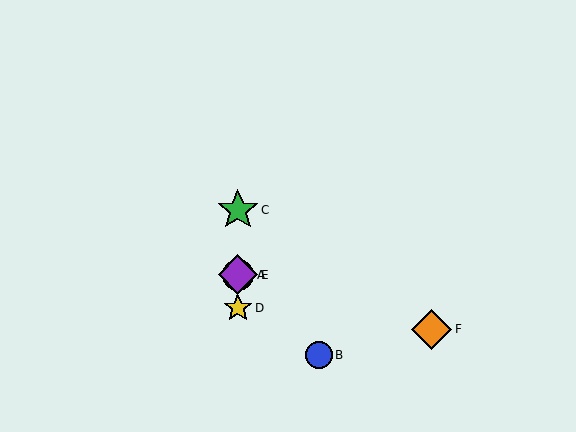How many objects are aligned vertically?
4 objects (A, C, D, E) are aligned vertically.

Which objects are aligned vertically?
Objects A, C, D, E are aligned vertically.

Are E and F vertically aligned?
No, E is at x≈238 and F is at x≈432.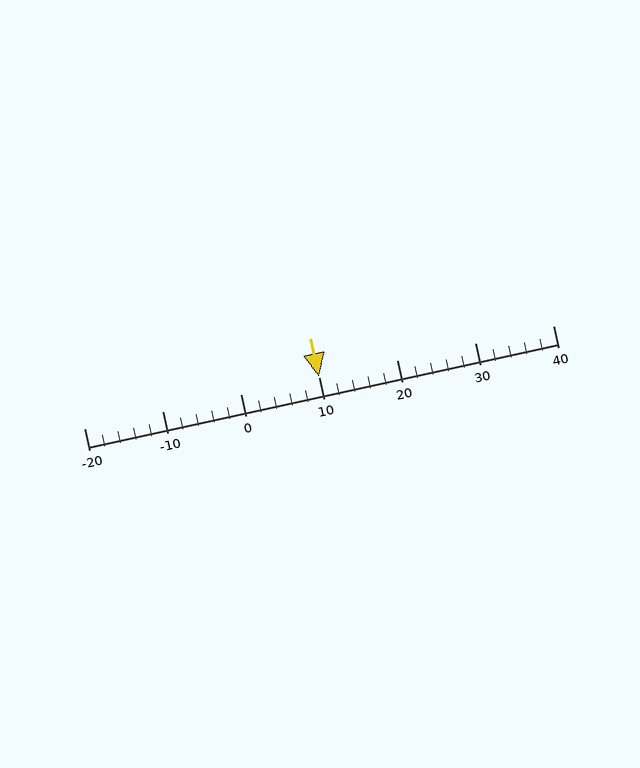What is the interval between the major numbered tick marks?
The major tick marks are spaced 10 units apart.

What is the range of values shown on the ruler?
The ruler shows values from -20 to 40.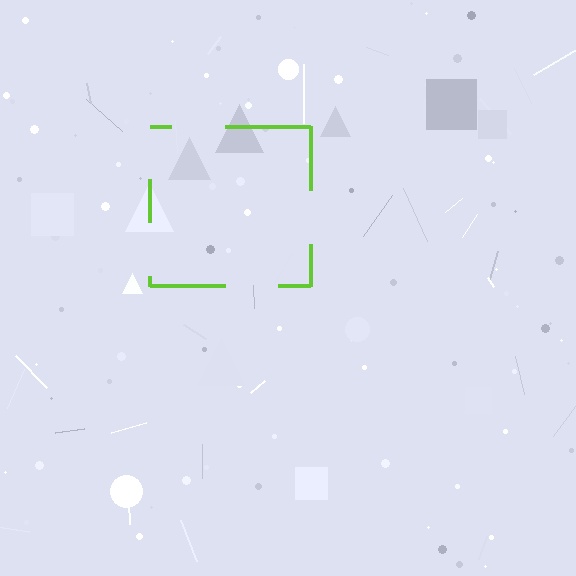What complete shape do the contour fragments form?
The contour fragments form a square.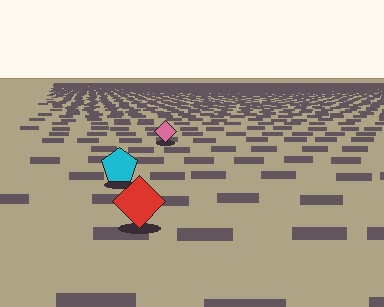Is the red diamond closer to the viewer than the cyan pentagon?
Yes. The red diamond is closer — you can tell from the texture gradient: the ground texture is coarser near it.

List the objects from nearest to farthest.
From nearest to farthest: the red diamond, the cyan pentagon, the pink diamond.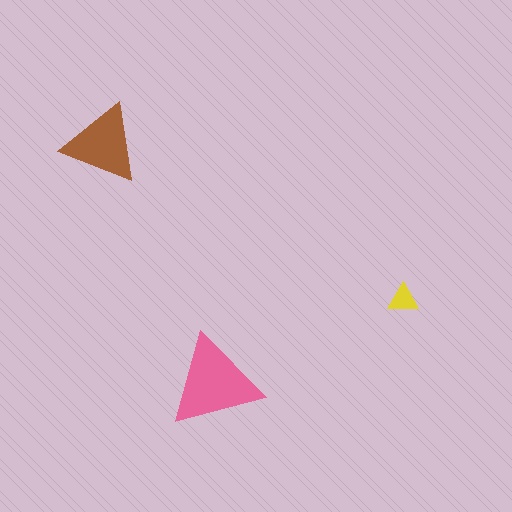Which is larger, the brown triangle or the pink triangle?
The pink one.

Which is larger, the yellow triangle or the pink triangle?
The pink one.